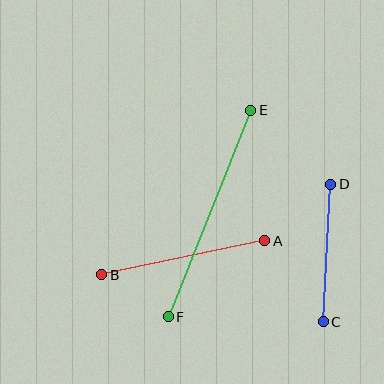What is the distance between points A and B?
The distance is approximately 166 pixels.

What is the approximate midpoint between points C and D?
The midpoint is at approximately (327, 253) pixels.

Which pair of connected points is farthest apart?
Points E and F are farthest apart.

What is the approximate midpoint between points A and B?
The midpoint is at approximately (183, 258) pixels.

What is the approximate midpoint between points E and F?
The midpoint is at approximately (210, 213) pixels.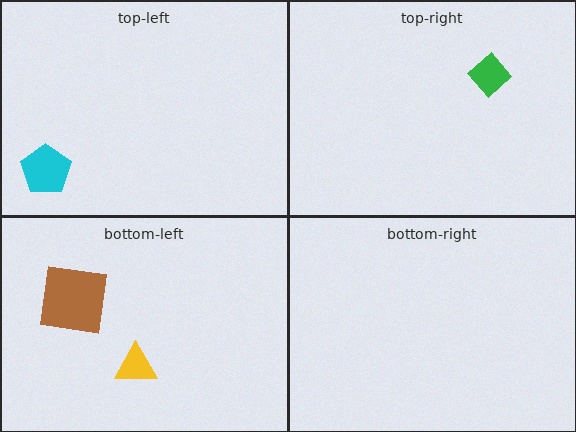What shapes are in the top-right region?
The green diamond.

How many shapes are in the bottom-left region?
2.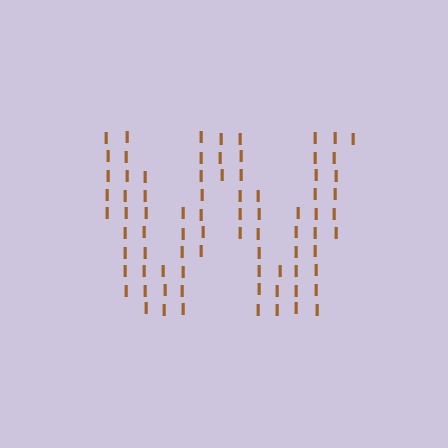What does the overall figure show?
The overall figure shows the letter W.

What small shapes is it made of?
It is made of small letter I's.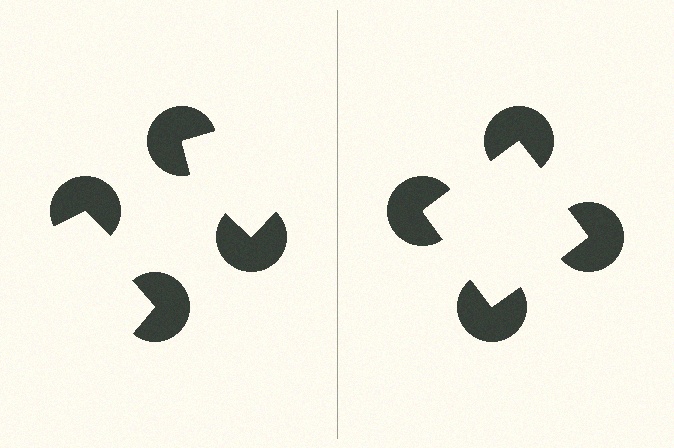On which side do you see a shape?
An illusory square appears on the right side. On the left side the wedge cuts are rotated, so no coherent shape forms.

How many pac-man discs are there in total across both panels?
8 — 4 on each side.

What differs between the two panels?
The pac-man discs are positioned identically on both sides; only the wedge orientations differ. On the right they align to a square; on the left they are misaligned.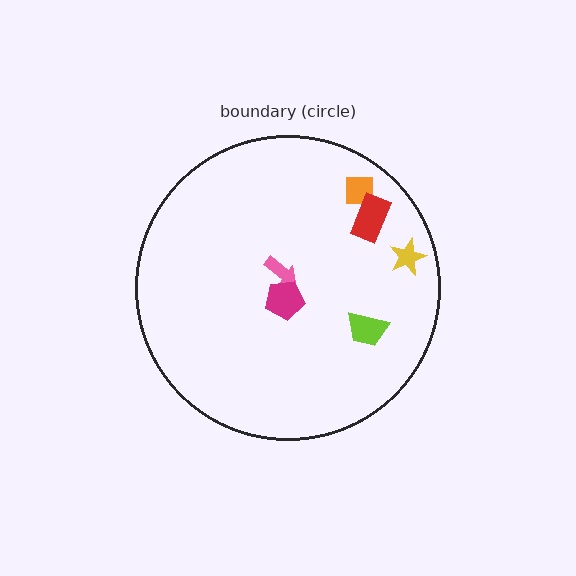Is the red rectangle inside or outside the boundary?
Inside.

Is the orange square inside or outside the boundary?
Inside.